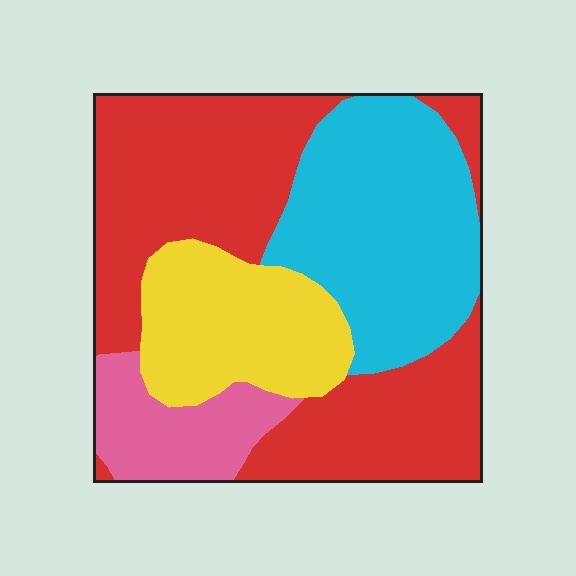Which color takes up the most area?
Red, at roughly 45%.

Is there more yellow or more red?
Red.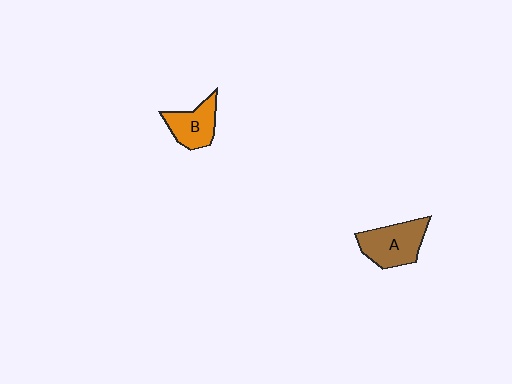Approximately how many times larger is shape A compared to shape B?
Approximately 1.3 times.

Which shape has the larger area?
Shape A (brown).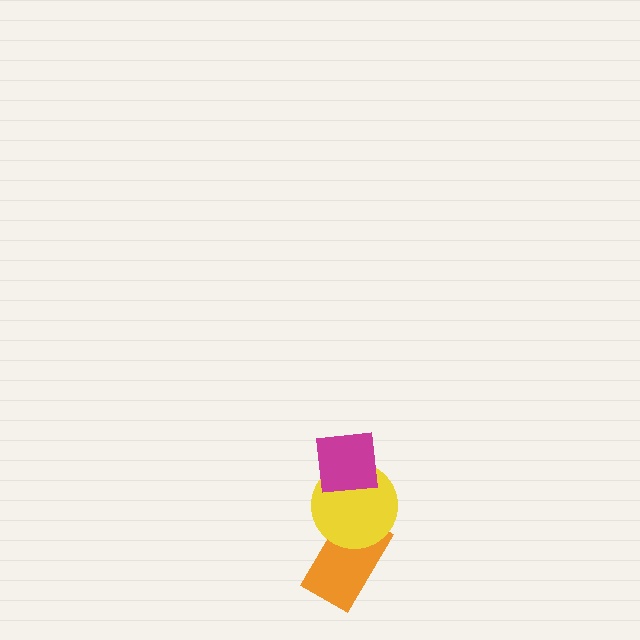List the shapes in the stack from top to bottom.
From top to bottom: the magenta square, the yellow circle, the orange rectangle.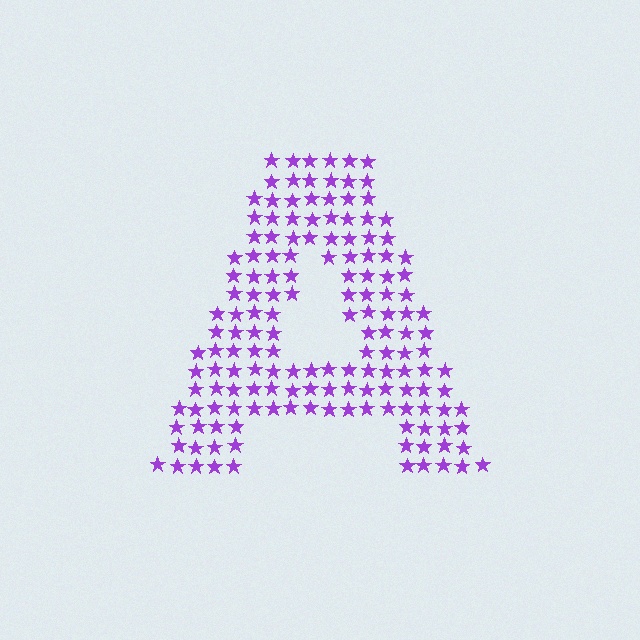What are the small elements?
The small elements are stars.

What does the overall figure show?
The overall figure shows the letter A.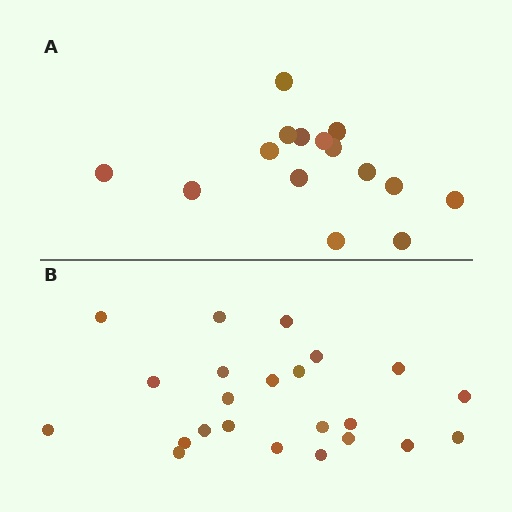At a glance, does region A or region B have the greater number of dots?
Region B (the bottom region) has more dots.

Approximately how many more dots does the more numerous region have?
Region B has roughly 8 or so more dots than region A.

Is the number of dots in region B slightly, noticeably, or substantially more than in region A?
Region B has substantially more. The ratio is roughly 1.5 to 1.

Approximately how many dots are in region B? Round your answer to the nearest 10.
About 20 dots. (The exact count is 23, which rounds to 20.)